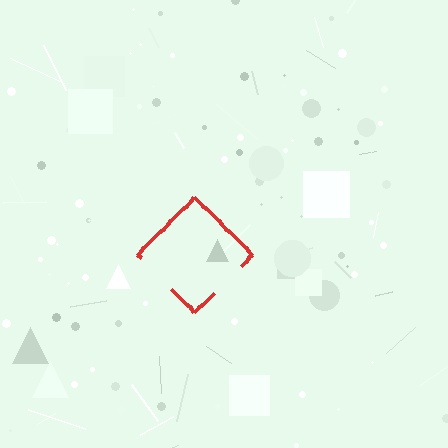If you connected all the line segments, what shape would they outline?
They would outline a diamond.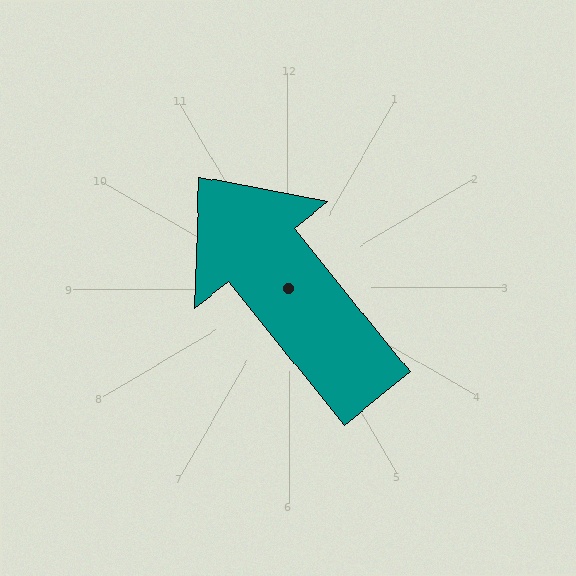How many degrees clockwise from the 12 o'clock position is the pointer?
Approximately 322 degrees.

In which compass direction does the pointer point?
Northwest.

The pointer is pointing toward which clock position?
Roughly 11 o'clock.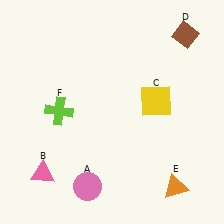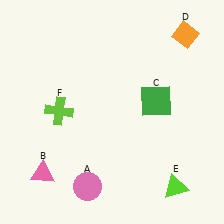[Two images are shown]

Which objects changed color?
C changed from yellow to green. D changed from brown to orange. E changed from orange to lime.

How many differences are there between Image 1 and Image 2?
There are 3 differences between the two images.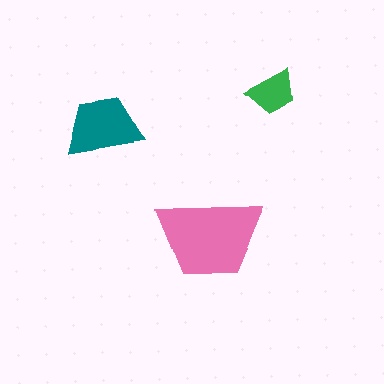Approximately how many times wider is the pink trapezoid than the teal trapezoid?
About 1.5 times wider.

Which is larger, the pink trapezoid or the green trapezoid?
The pink one.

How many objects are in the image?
There are 3 objects in the image.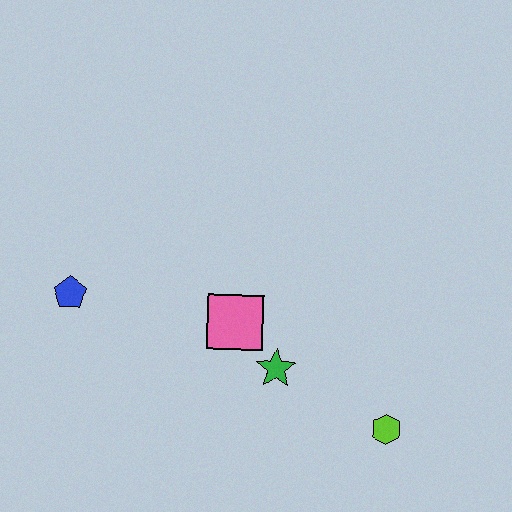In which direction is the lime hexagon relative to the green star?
The lime hexagon is to the right of the green star.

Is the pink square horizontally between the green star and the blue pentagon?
Yes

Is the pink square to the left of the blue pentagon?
No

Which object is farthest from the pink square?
The lime hexagon is farthest from the pink square.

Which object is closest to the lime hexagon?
The green star is closest to the lime hexagon.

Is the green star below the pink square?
Yes